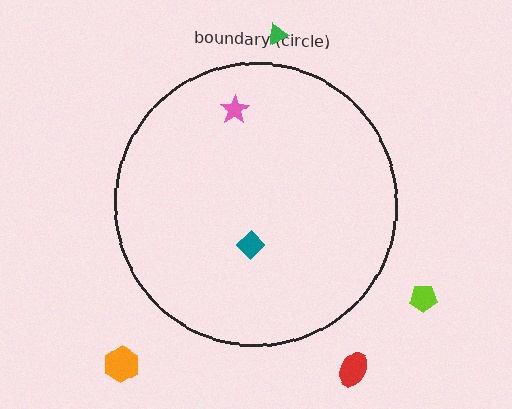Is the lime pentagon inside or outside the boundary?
Outside.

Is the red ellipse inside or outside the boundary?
Outside.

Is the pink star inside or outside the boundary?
Inside.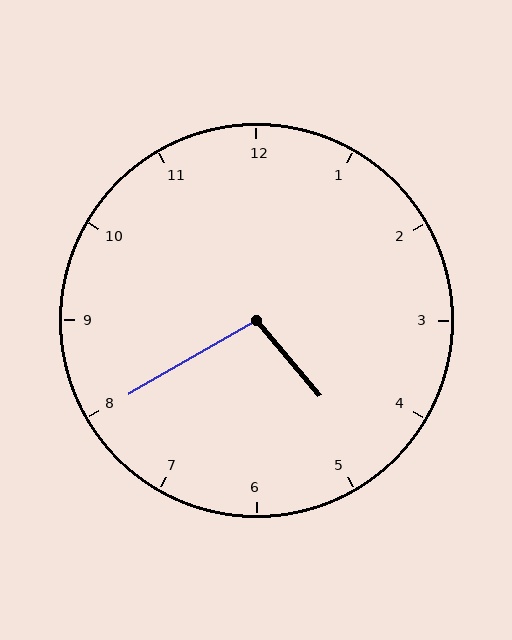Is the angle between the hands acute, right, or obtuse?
It is obtuse.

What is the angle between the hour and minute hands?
Approximately 100 degrees.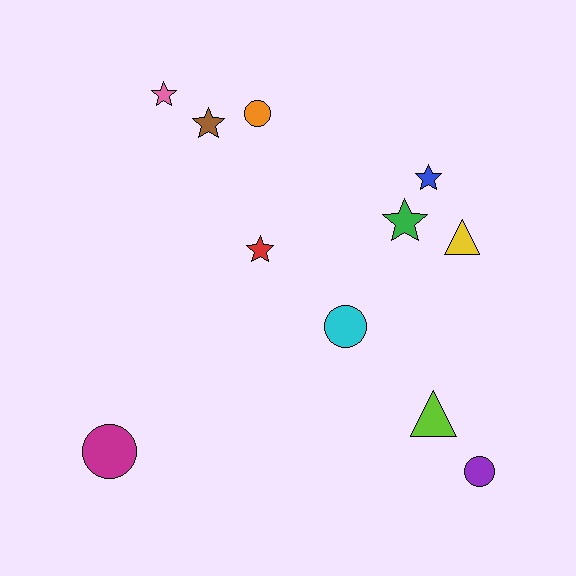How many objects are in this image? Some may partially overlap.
There are 11 objects.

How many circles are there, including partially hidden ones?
There are 4 circles.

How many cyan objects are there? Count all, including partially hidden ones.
There is 1 cyan object.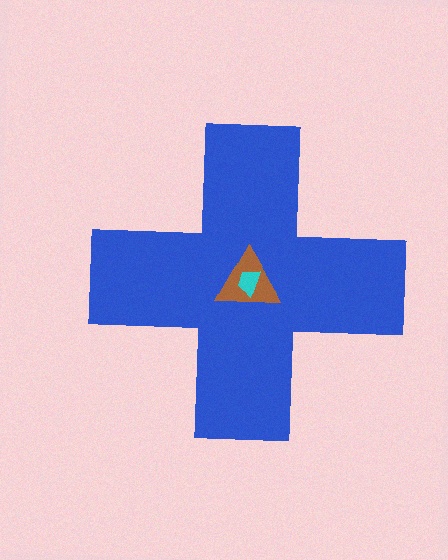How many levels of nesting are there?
3.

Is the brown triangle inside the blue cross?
Yes.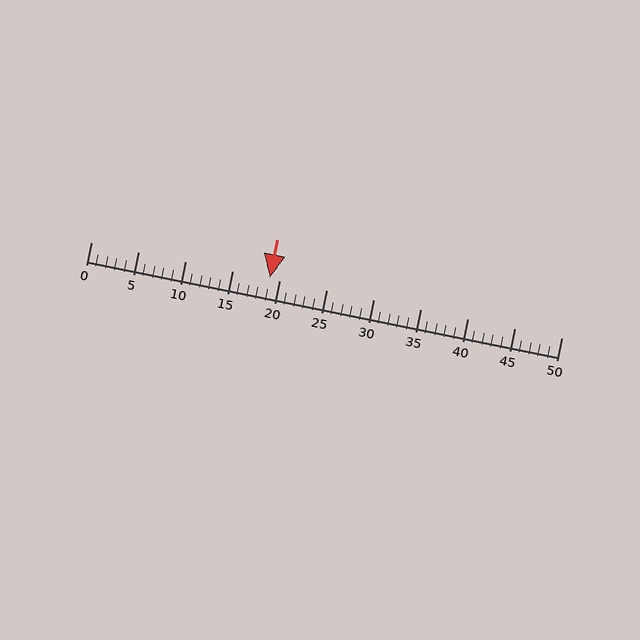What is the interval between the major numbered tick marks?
The major tick marks are spaced 5 units apart.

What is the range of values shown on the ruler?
The ruler shows values from 0 to 50.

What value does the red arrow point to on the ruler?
The red arrow points to approximately 19.